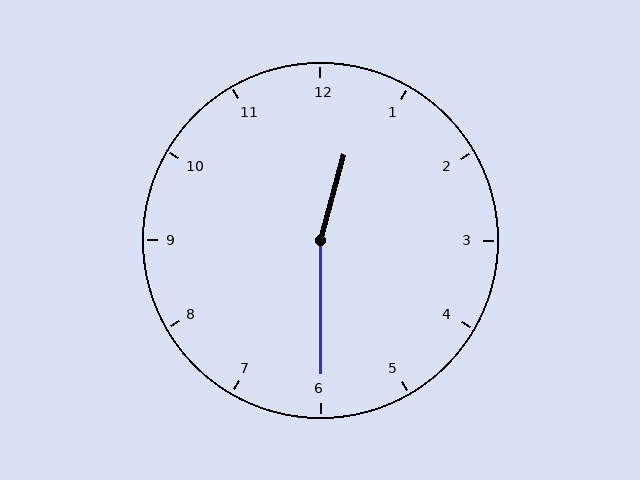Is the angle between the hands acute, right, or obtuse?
It is obtuse.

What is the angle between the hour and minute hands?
Approximately 165 degrees.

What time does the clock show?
12:30.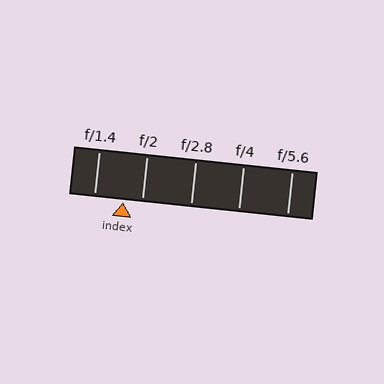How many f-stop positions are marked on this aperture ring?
There are 5 f-stop positions marked.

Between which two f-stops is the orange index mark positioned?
The index mark is between f/1.4 and f/2.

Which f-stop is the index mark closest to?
The index mark is closest to f/2.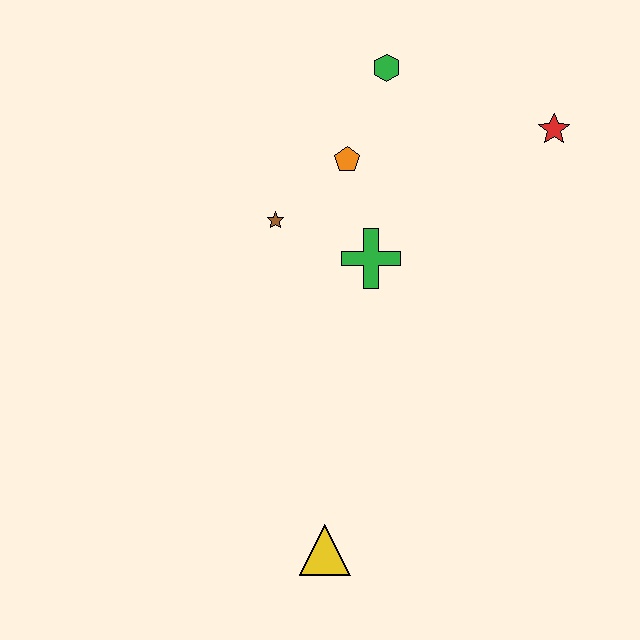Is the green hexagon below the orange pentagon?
No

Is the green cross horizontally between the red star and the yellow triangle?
Yes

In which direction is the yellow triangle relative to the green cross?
The yellow triangle is below the green cross.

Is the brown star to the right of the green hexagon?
No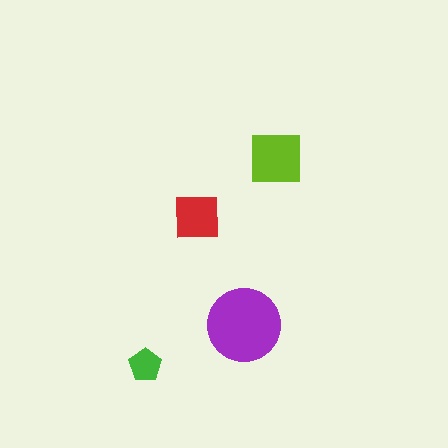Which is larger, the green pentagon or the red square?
The red square.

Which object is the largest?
The purple circle.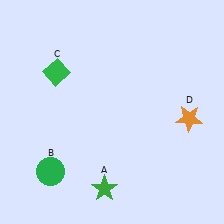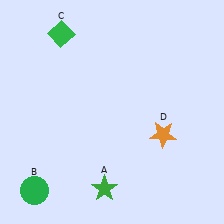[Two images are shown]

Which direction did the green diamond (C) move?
The green diamond (C) moved up.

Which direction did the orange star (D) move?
The orange star (D) moved left.